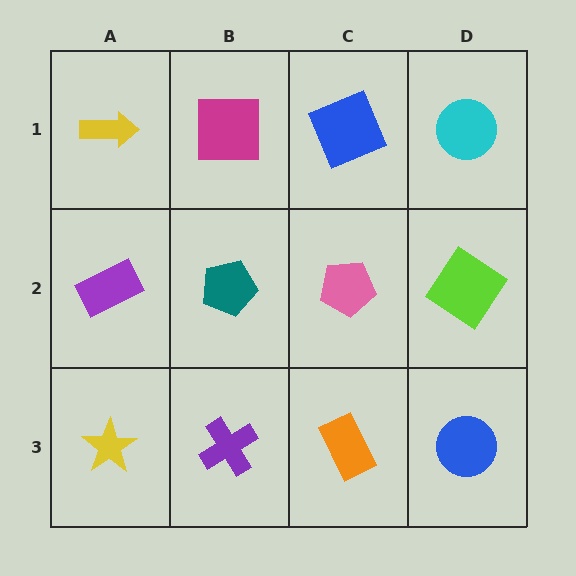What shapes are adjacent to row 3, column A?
A purple rectangle (row 2, column A), a purple cross (row 3, column B).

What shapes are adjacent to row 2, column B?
A magenta square (row 1, column B), a purple cross (row 3, column B), a purple rectangle (row 2, column A), a pink pentagon (row 2, column C).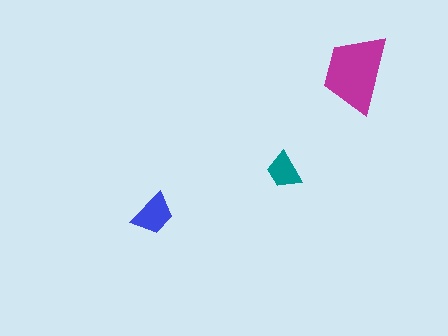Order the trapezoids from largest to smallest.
the magenta one, the blue one, the teal one.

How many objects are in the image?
There are 3 objects in the image.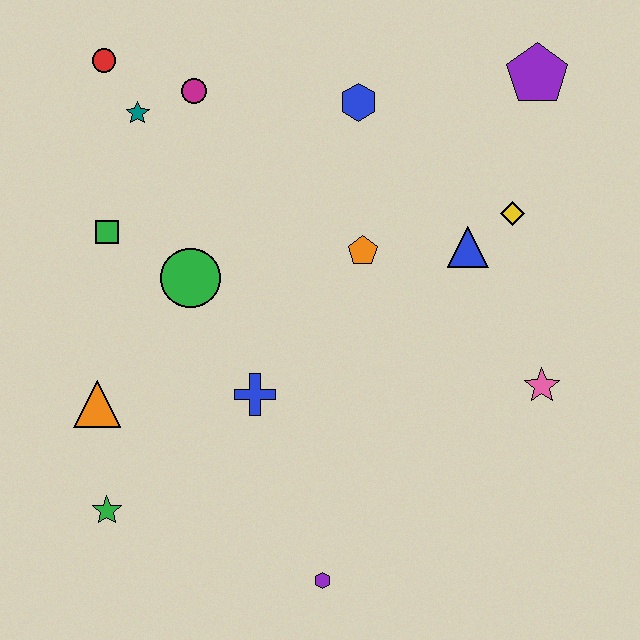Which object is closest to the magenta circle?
The teal star is closest to the magenta circle.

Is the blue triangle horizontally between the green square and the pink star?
Yes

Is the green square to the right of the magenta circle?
No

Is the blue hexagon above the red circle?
No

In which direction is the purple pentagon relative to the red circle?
The purple pentagon is to the right of the red circle.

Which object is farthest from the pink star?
The red circle is farthest from the pink star.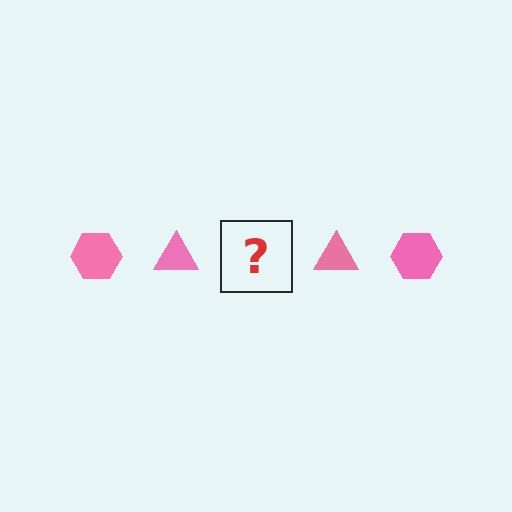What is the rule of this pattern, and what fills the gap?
The rule is that the pattern cycles through hexagon, triangle shapes in pink. The gap should be filled with a pink hexagon.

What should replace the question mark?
The question mark should be replaced with a pink hexagon.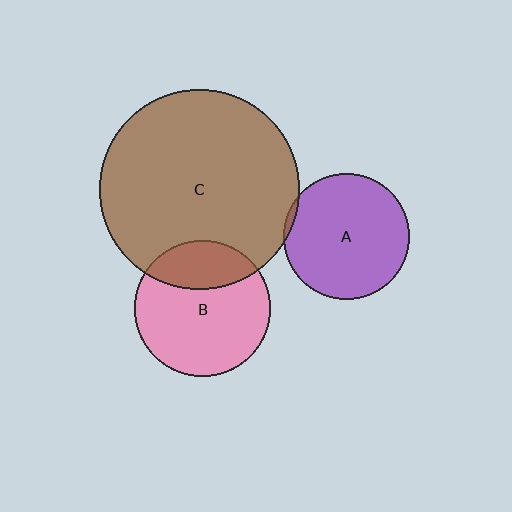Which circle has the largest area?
Circle C (brown).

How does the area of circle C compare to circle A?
Approximately 2.5 times.